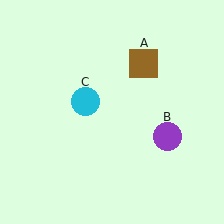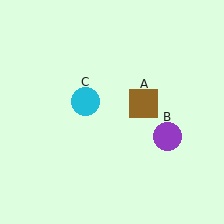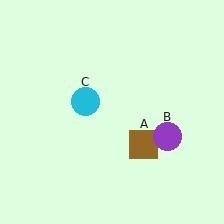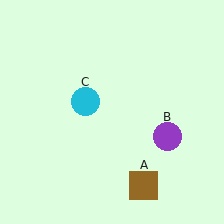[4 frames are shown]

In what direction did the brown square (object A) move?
The brown square (object A) moved down.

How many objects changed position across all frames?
1 object changed position: brown square (object A).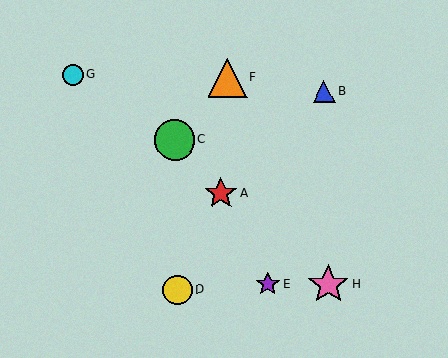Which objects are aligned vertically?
Objects C, D are aligned vertically.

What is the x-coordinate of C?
Object C is at x≈175.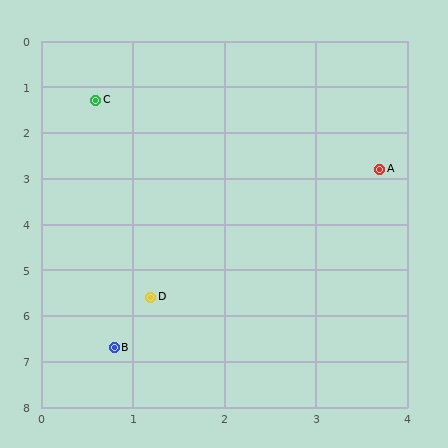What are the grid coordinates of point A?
Point A is at approximately (3.7, 2.8).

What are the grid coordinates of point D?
Point D is at approximately (1.2, 5.6).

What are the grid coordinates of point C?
Point C is at approximately (0.6, 1.3).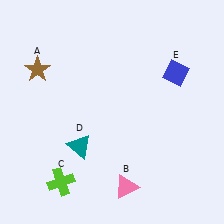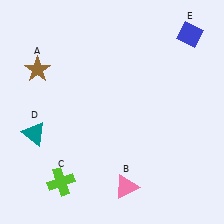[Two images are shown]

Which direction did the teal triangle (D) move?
The teal triangle (D) moved left.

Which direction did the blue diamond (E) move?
The blue diamond (E) moved up.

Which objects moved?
The objects that moved are: the teal triangle (D), the blue diamond (E).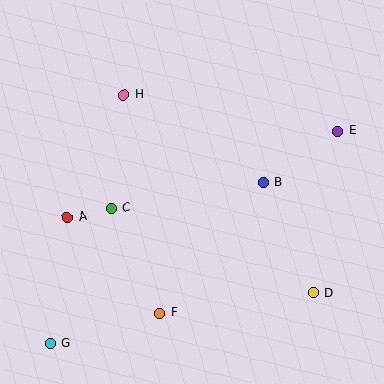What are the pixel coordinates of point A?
Point A is at (67, 217).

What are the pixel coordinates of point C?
Point C is at (111, 208).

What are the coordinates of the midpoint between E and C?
The midpoint between E and C is at (224, 169).